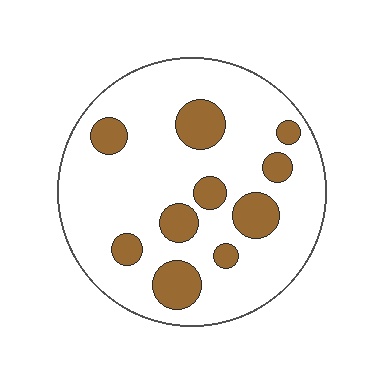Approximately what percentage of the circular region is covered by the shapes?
Approximately 20%.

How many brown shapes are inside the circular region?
10.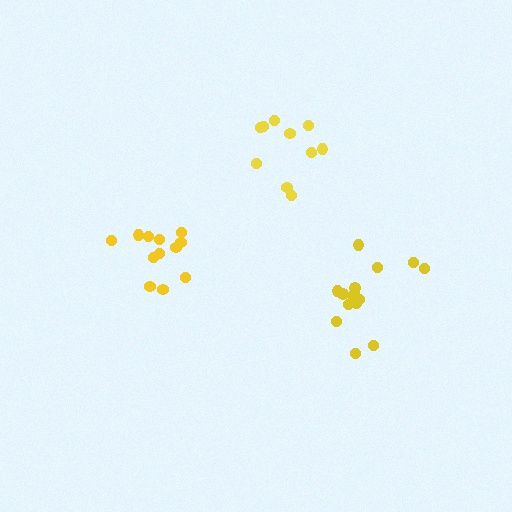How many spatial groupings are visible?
There are 3 spatial groupings.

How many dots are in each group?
Group 1: 10 dots, Group 2: 15 dots, Group 3: 12 dots (37 total).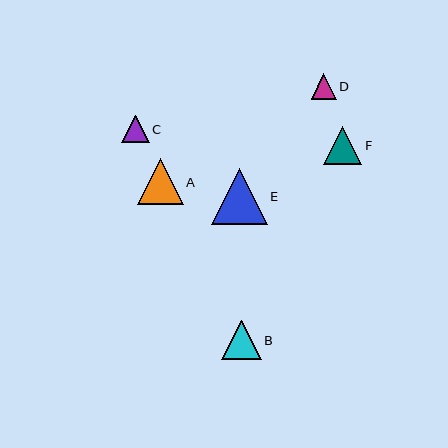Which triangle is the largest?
Triangle E is the largest with a size of approximately 56 pixels.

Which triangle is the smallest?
Triangle D is the smallest with a size of approximately 25 pixels.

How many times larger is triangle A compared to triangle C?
Triangle A is approximately 1.7 times the size of triangle C.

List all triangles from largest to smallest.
From largest to smallest: E, A, B, F, C, D.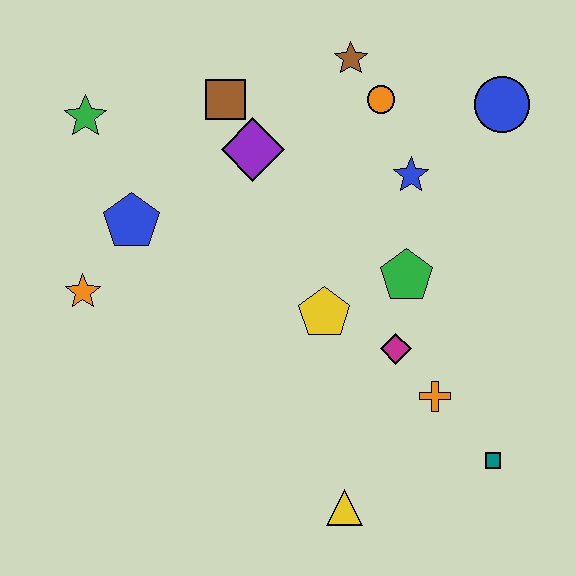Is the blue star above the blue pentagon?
Yes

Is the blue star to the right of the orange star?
Yes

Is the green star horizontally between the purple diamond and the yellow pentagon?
No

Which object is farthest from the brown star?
The yellow triangle is farthest from the brown star.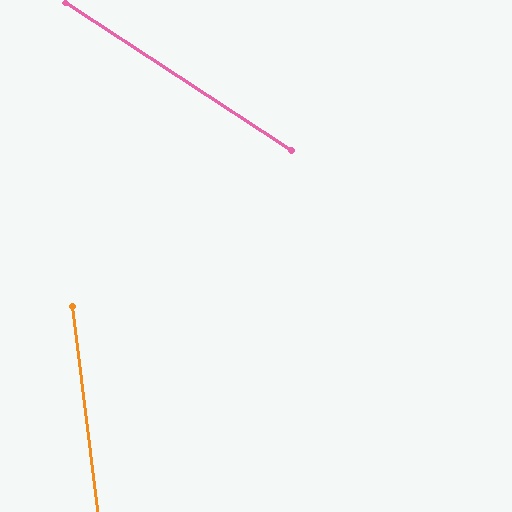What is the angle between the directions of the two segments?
Approximately 50 degrees.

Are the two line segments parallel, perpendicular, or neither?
Neither parallel nor perpendicular — they differ by about 50°.